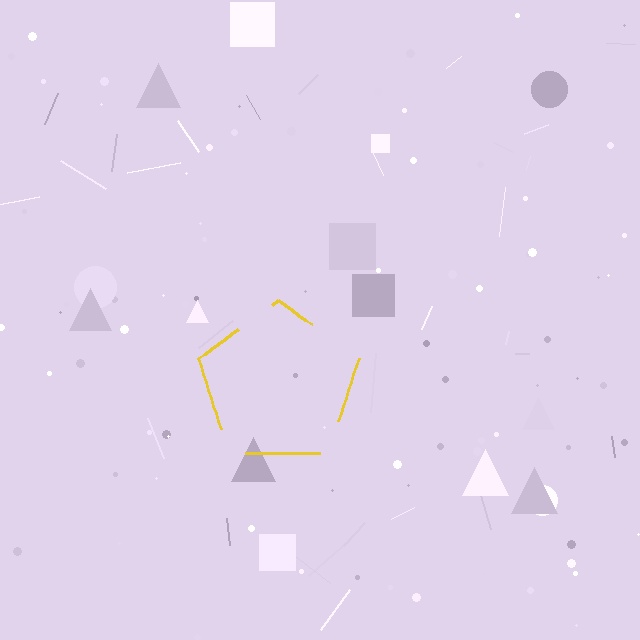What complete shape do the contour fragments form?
The contour fragments form a pentagon.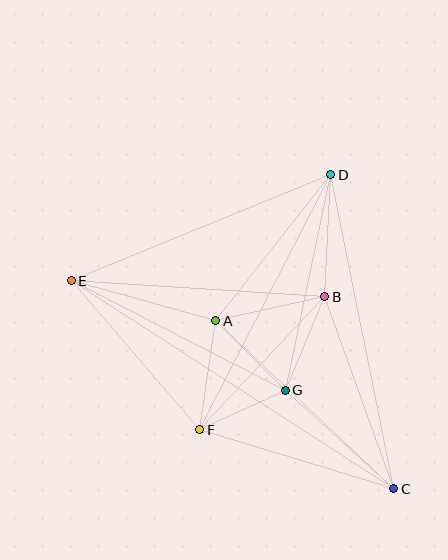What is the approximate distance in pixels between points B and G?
The distance between B and G is approximately 102 pixels.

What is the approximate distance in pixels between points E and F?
The distance between E and F is approximately 197 pixels.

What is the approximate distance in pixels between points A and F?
The distance between A and F is approximately 110 pixels.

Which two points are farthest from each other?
Points C and E are farthest from each other.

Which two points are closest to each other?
Points F and G are closest to each other.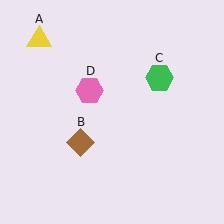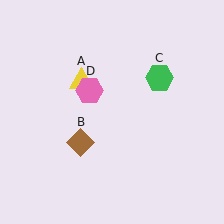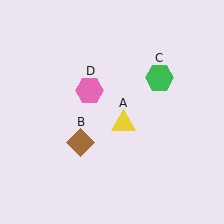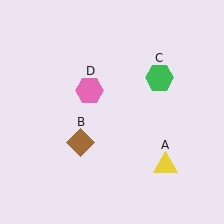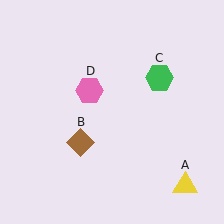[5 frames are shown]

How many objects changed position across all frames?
1 object changed position: yellow triangle (object A).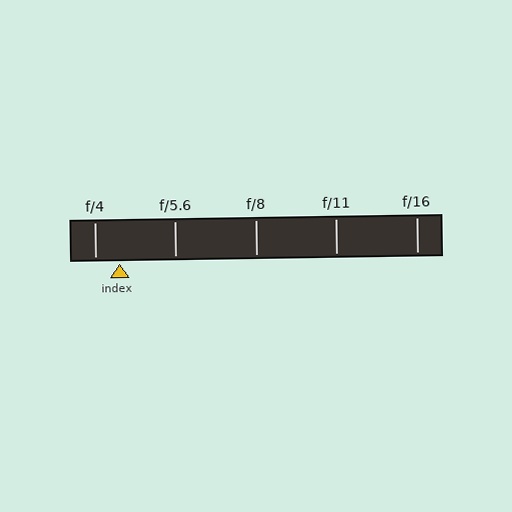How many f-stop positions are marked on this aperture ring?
There are 5 f-stop positions marked.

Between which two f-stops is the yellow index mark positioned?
The index mark is between f/4 and f/5.6.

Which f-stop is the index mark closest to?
The index mark is closest to f/4.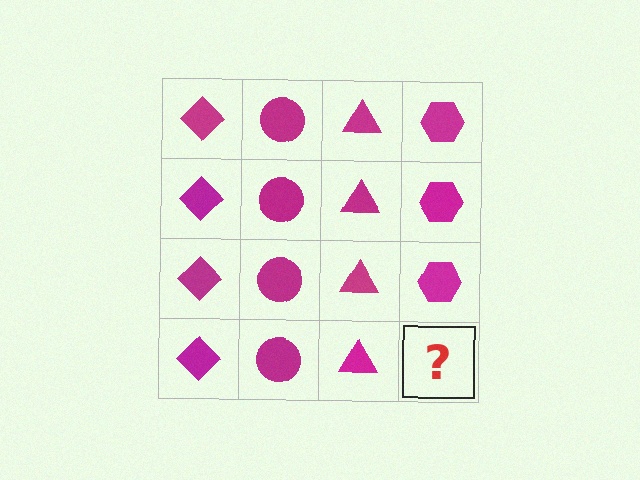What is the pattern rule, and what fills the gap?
The rule is that each column has a consistent shape. The gap should be filled with a magenta hexagon.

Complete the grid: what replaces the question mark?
The question mark should be replaced with a magenta hexagon.